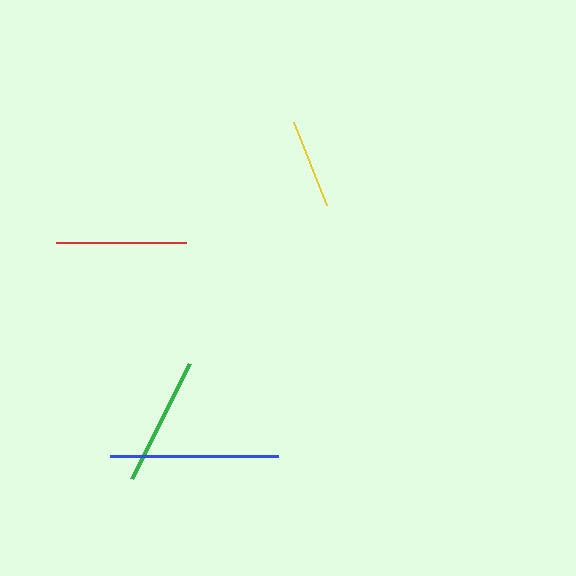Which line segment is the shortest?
The yellow line is the shortest at approximately 89 pixels.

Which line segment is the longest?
The blue line is the longest at approximately 169 pixels.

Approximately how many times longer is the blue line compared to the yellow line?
The blue line is approximately 1.9 times the length of the yellow line.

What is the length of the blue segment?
The blue segment is approximately 169 pixels long.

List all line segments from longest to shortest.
From longest to shortest: blue, red, green, yellow.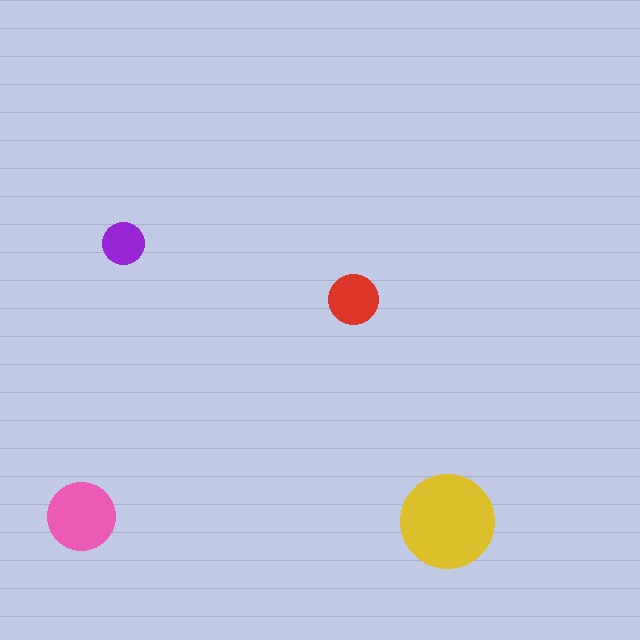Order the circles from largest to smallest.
the yellow one, the pink one, the red one, the purple one.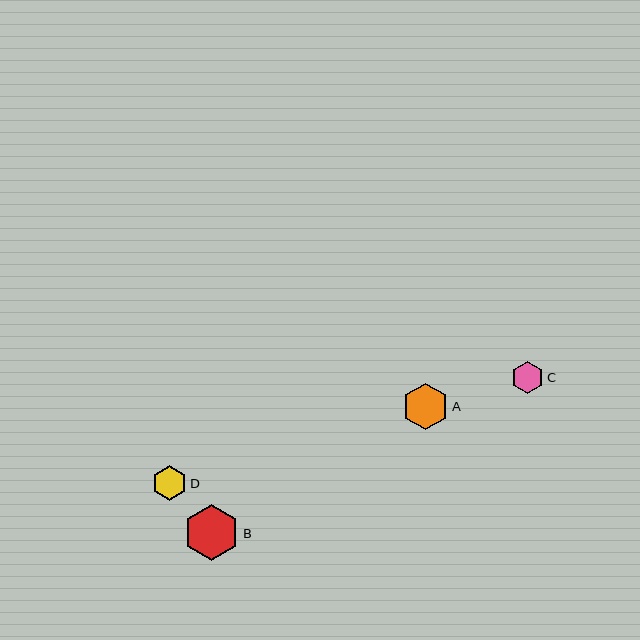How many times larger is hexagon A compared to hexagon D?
Hexagon A is approximately 1.3 times the size of hexagon D.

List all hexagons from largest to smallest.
From largest to smallest: B, A, D, C.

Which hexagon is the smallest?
Hexagon C is the smallest with a size of approximately 33 pixels.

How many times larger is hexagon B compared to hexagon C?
Hexagon B is approximately 1.7 times the size of hexagon C.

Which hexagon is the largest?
Hexagon B is the largest with a size of approximately 56 pixels.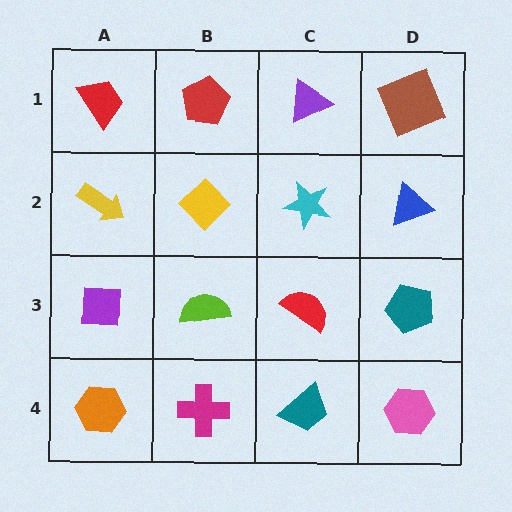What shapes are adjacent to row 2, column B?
A red pentagon (row 1, column B), a lime semicircle (row 3, column B), a yellow arrow (row 2, column A), a cyan star (row 2, column C).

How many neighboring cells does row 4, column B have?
3.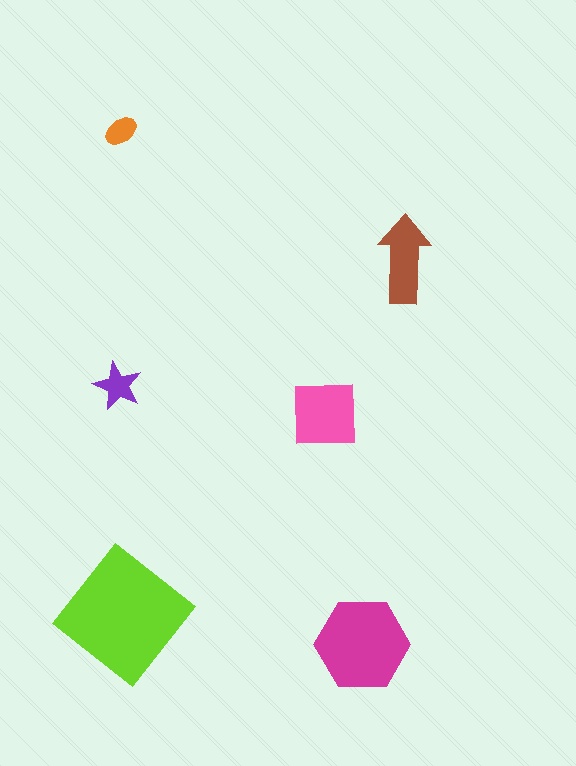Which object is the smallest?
The orange ellipse.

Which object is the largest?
The lime diamond.